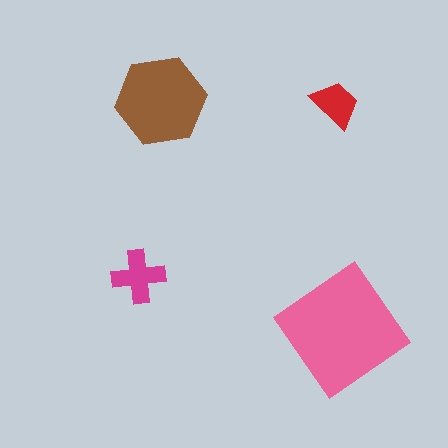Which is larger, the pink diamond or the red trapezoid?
The pink diamond.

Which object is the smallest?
The red trapezoid.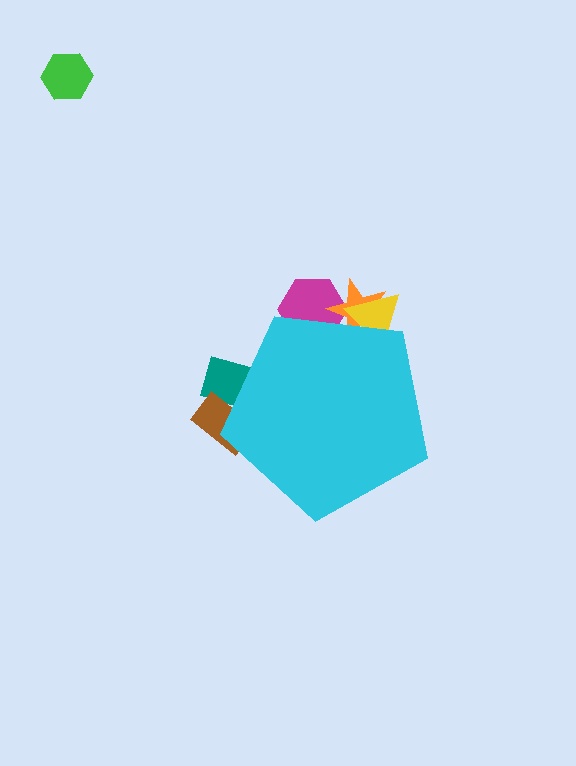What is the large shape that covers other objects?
A cyan pentagon.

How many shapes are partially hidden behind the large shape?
5 shapes are partially hidden.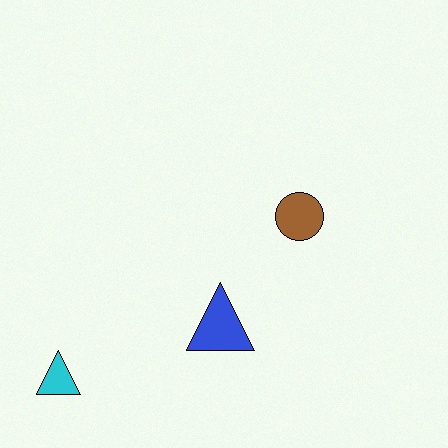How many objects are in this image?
There are 3 objects.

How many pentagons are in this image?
There are no pentagons.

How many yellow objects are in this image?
There are no yellow objects.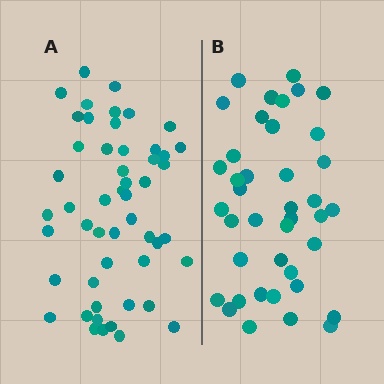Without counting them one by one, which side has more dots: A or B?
Region A (the left region) has more dots.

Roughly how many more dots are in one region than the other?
Region A has roughly 12 or so more dots than region B.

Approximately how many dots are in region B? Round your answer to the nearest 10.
About 40 dots.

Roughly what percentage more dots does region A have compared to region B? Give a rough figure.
About 30% more.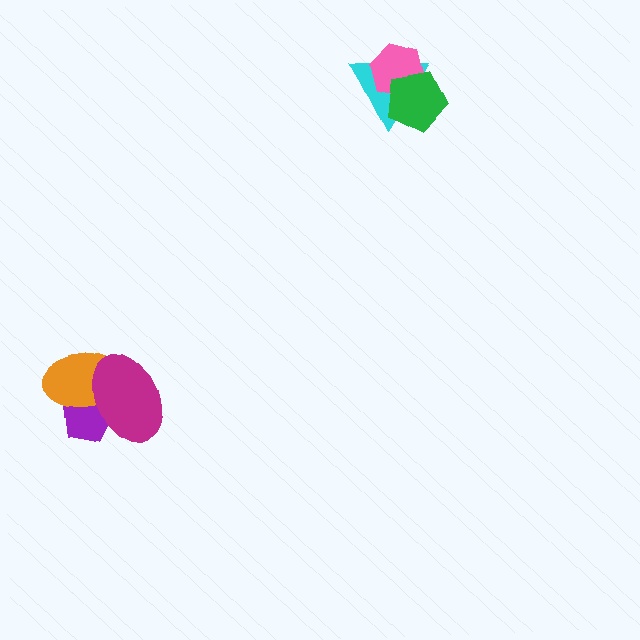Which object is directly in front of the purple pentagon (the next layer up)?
The orange ellipse is directly in front of the purple pentagon.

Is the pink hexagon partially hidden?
Yes, it is partially covered by another shape.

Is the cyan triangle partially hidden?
Yes, it is partially covered by another shape.